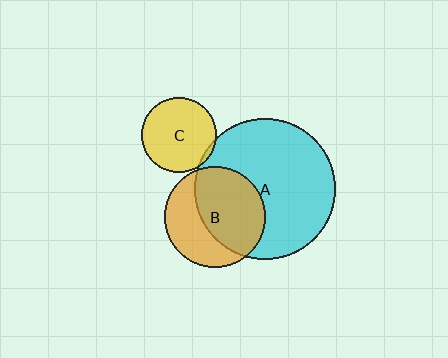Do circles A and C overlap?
Yes.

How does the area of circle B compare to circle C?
Approximately 1.8 times.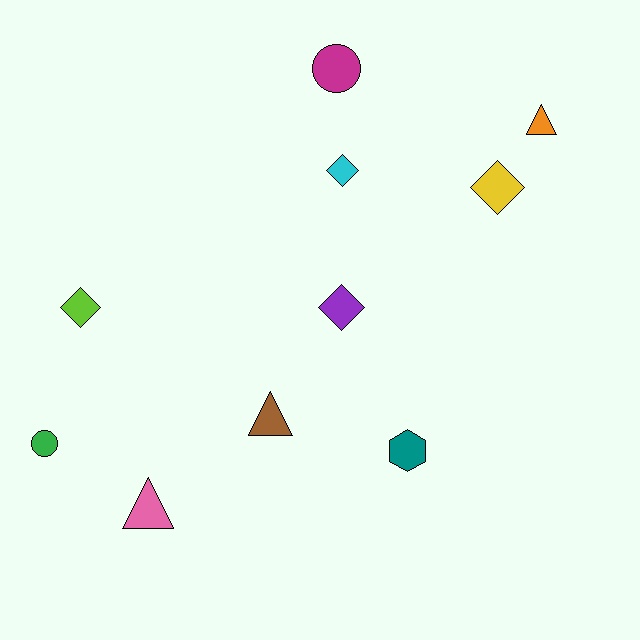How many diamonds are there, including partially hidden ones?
There are 4 diamonds.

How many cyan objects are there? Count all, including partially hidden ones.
There is 1 cyan object.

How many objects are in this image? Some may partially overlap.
There are 10 objects.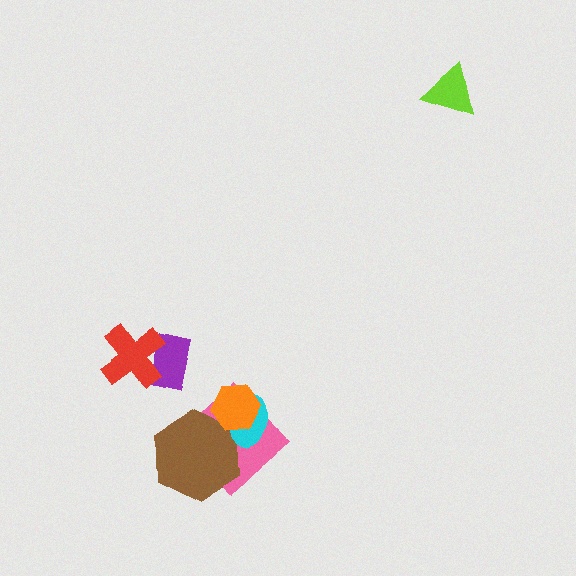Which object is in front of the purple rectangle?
The red cross is in front of the purple rectangle.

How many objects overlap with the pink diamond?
3 objects overlap with the pink diamond.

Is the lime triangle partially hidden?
No, no other shape covers it.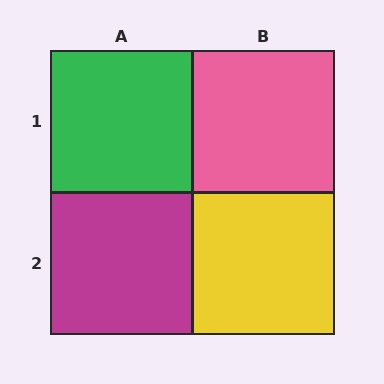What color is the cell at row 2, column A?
Magenta.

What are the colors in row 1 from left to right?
Green, pink.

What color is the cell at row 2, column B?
Yellow.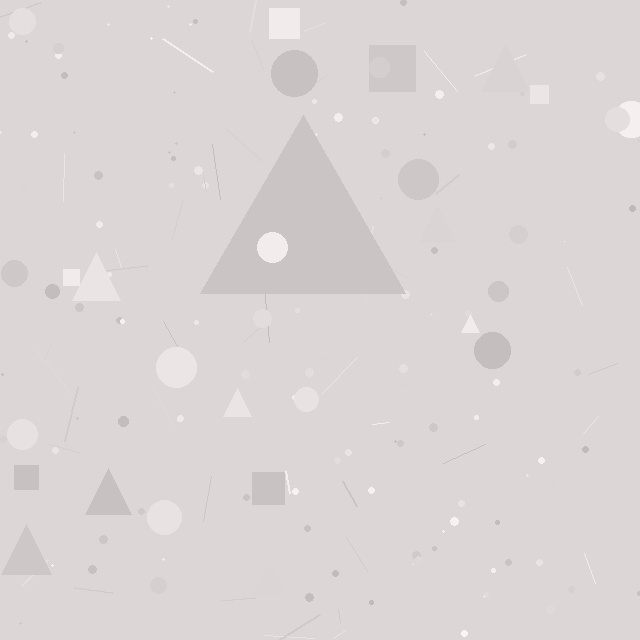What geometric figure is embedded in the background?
A triangle is embedded in the background.